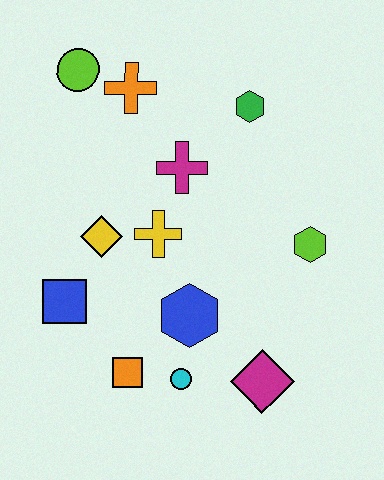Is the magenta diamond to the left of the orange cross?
No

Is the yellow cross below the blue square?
No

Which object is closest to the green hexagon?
The magenta cross is closest to the green hexagon.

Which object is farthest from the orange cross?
The magenta diamond is farthest from the orange cross.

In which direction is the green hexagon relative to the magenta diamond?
The green hexagon is above the magenta diamond.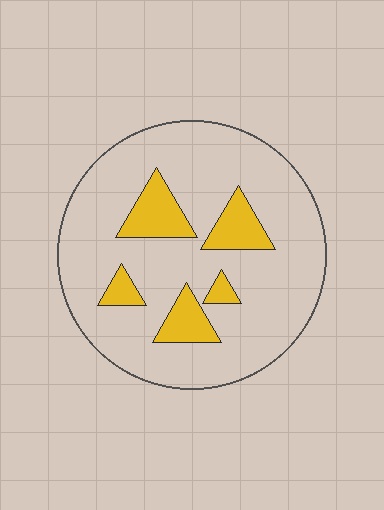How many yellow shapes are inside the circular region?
5.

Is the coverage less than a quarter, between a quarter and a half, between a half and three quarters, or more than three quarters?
Less than a quarter.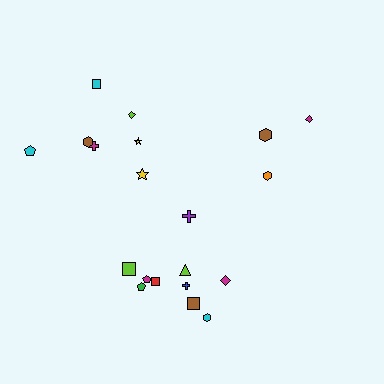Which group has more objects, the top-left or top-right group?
The top-left group.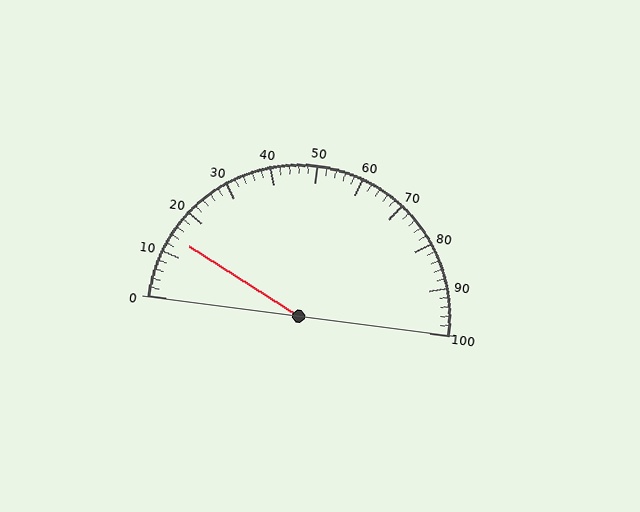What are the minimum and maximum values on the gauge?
The gauge ranges from 0 to 100.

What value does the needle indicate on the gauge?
The needle indicates approximately 14.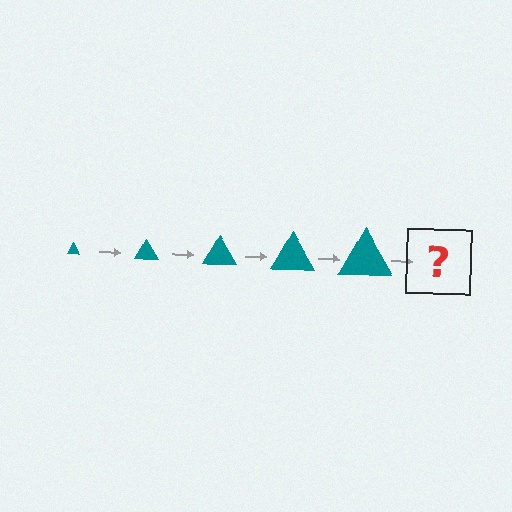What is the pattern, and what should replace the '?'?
The pattern is that the triangle gets progressively larger each step. The '?' should be a teal triangle, larger than the previous one.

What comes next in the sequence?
The next element should be a teal triangle, larger than the previous one.